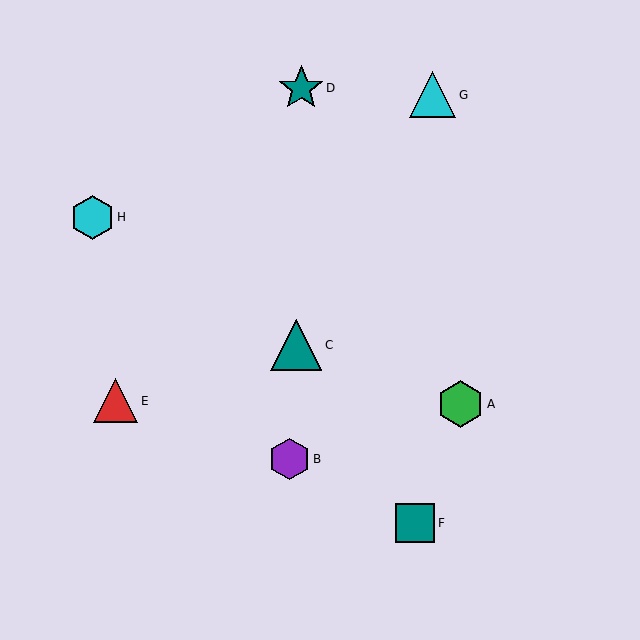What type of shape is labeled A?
Shape A is a green hexagon.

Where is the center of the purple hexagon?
The center of the purple hexagon is at (289, 459).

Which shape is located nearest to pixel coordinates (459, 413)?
The green hexagon (labeled A) at (460, 404) is nearest to that location.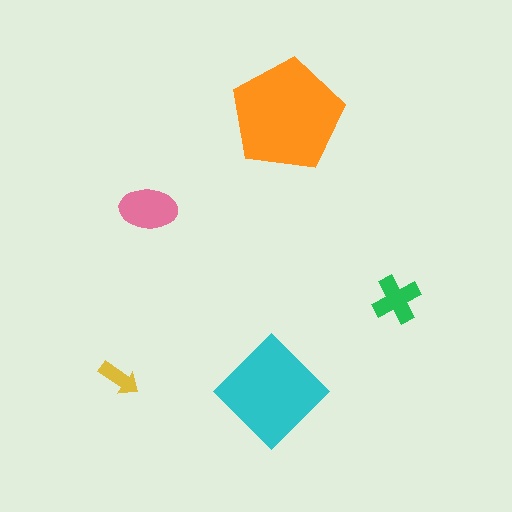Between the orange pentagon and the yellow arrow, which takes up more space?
The orange pentagon.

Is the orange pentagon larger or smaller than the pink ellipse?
Larger.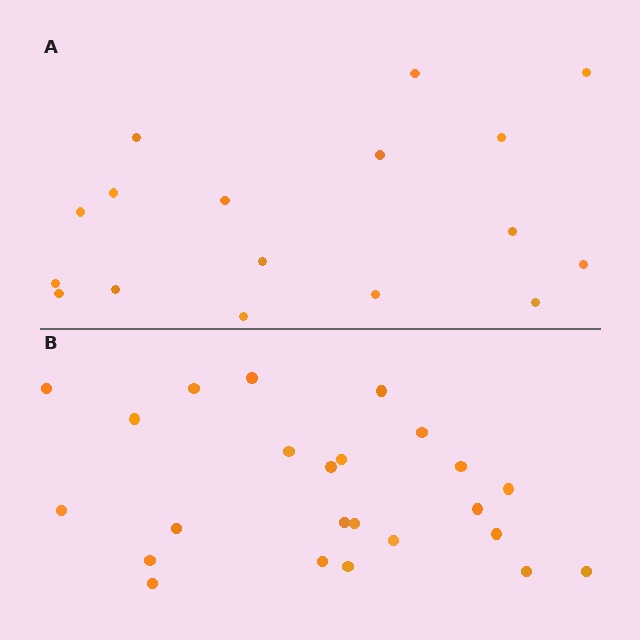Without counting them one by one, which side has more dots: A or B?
Region B (the bottom region) has more dots.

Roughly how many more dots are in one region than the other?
Region B has roughly 8 or so more dots than region A.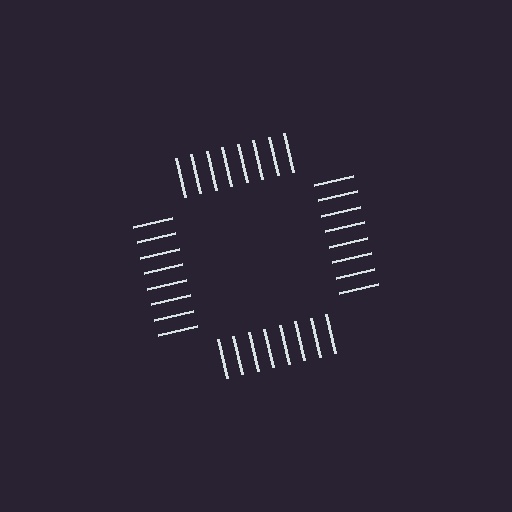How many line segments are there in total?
32 — 8 along each of the 4 edges.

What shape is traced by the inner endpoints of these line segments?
An illusory square — the line segments terminate on its edges but no continuous stroke is drawn.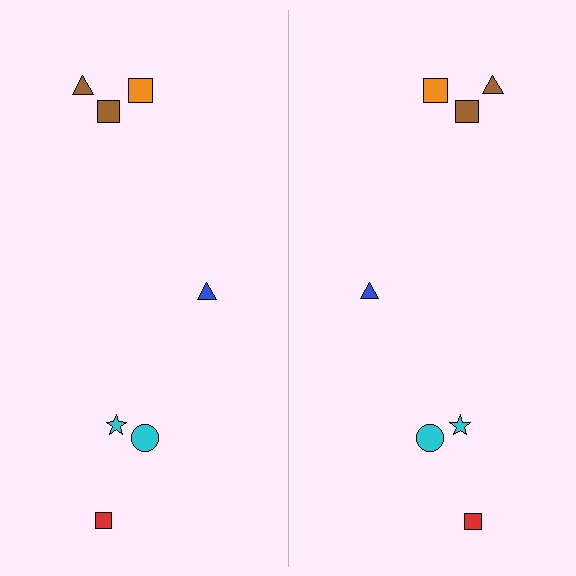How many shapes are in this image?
There are 14 shapes in this image.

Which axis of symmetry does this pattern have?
The pattern has a vertical axis of symmetry running through the center of the image.